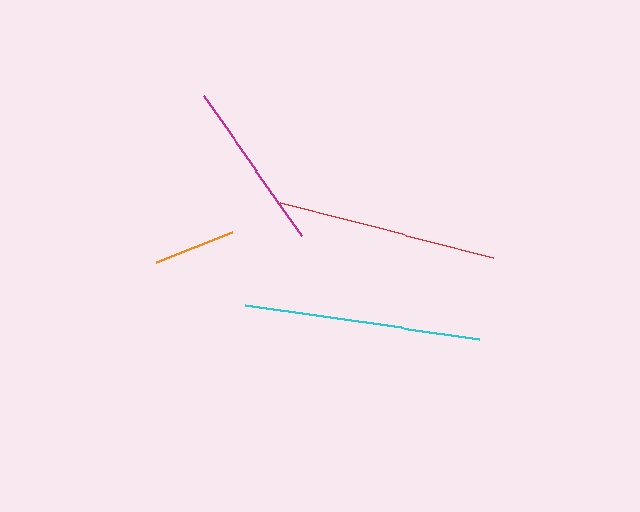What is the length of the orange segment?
The orange segment is approximately 82 pixels long.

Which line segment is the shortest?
The orange line is the shortest at approximately 82 pixels.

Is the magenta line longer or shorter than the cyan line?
The cyan line is longer than the magenta line.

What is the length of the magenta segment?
The magenta segment is approximately 171 pixels long.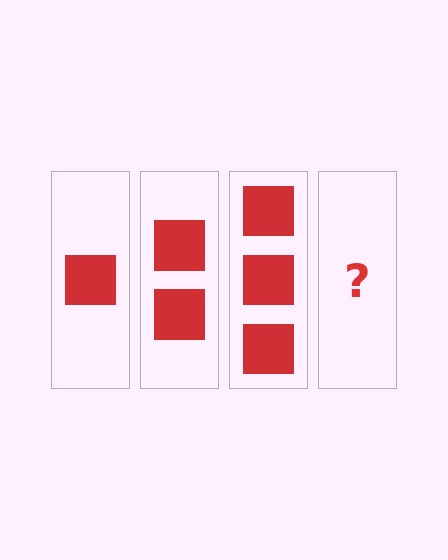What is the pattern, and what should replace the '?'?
The pattern is that each step adds one more square. The '?' should be 4 squares.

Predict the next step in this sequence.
The next step is 4 squares.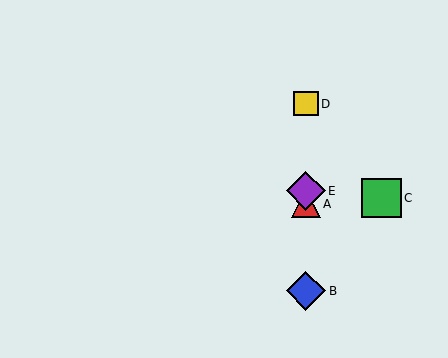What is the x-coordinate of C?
Object C is at x≈381.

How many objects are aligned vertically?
4 objects (A, B, D, E) are aligned vertically.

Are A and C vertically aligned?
No, A is at x≈306 and C is at x≈381.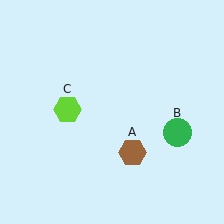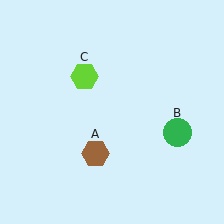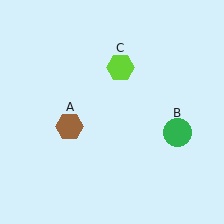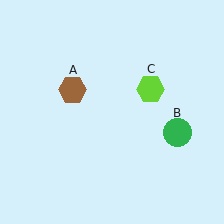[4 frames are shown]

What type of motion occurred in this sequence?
The brown hexagon (object A), lime hexagon (object C) rotated clockwise around the center of the scene.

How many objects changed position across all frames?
2 objects changed position: brown hexagon (object A), lime hexagon (object C).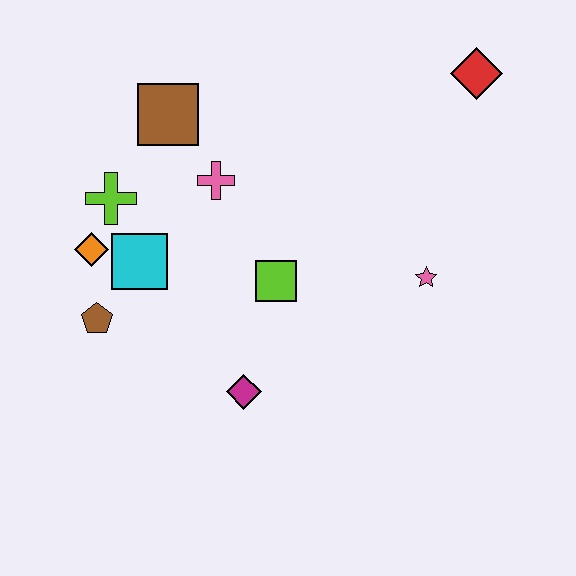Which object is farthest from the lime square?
The red diamond is farthest from the lime square.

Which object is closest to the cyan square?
The orange diamond is closest to the cyan square.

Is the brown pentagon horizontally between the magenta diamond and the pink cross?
No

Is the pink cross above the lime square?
Yes